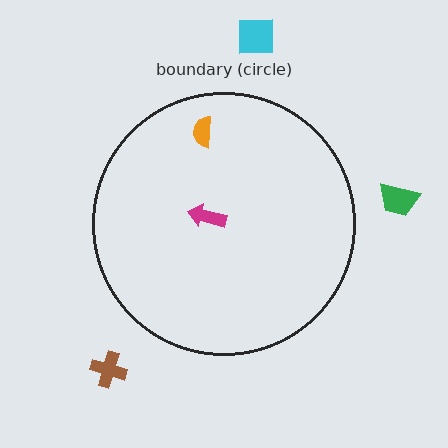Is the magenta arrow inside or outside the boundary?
Inside.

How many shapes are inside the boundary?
2 inside, 3 outside.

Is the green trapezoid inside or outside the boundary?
Outside.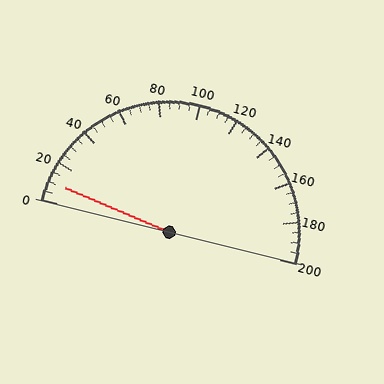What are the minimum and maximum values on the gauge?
The gauge ranges from 0 to 200.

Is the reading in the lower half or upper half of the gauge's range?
The reading is in the lower half of the range (0 to 200).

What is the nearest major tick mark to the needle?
The nearest major tick mark is 0.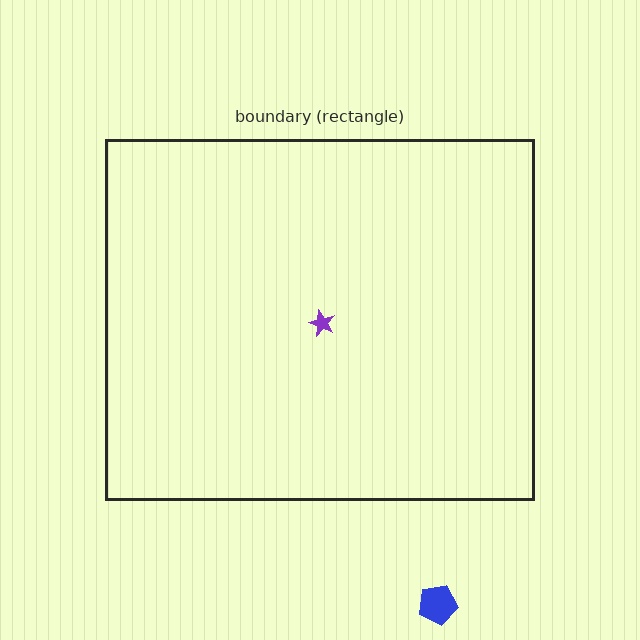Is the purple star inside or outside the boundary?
Inside.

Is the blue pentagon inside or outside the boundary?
Outside.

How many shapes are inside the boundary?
1 inside, 1 outside.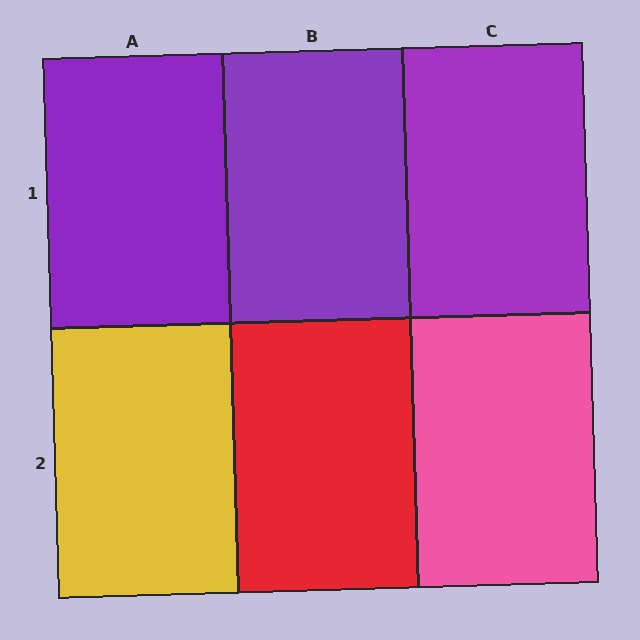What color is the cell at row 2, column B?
Red.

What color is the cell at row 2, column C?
Pink.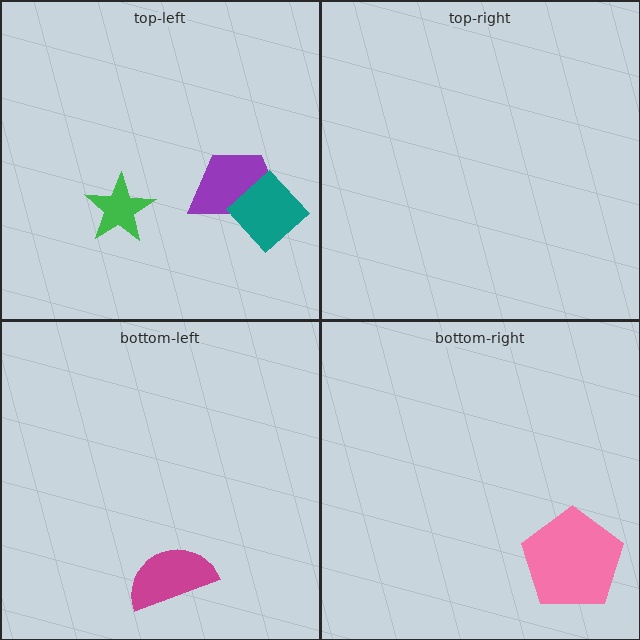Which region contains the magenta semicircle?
The bottom-left region.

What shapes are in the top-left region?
The purple trapezoid, the teal diamond, the green star.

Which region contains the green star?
The top-left region.